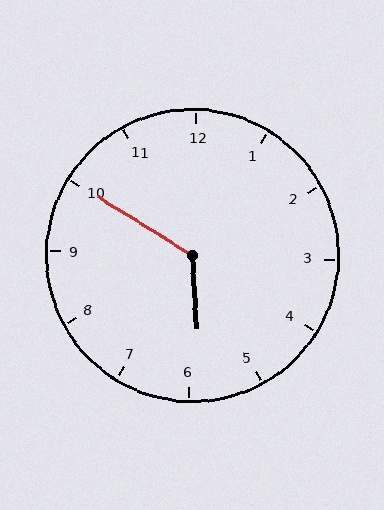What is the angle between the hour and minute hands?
Approximately 125 degrees.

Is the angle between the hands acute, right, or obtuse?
It is obtuse.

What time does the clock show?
5:50.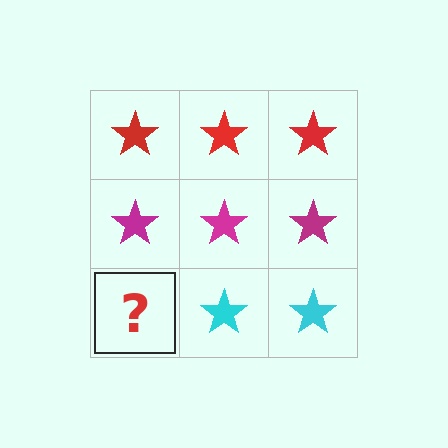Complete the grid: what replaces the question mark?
The question mark should be replaced with a cyan star.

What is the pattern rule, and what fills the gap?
The rule is that each row has a consistent color. The gap should be filled with a cyan star.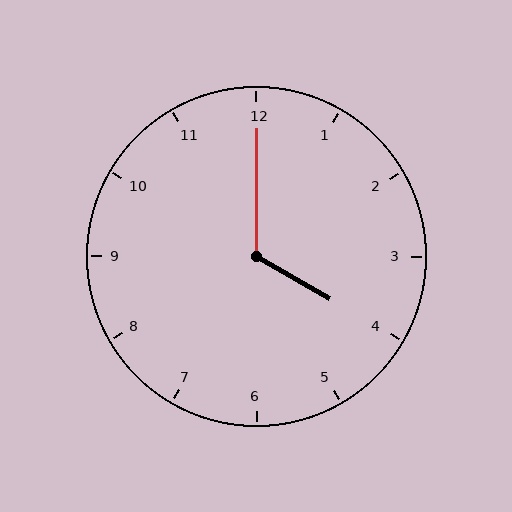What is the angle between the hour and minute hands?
Approximately 120 degrees.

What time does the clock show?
4:00.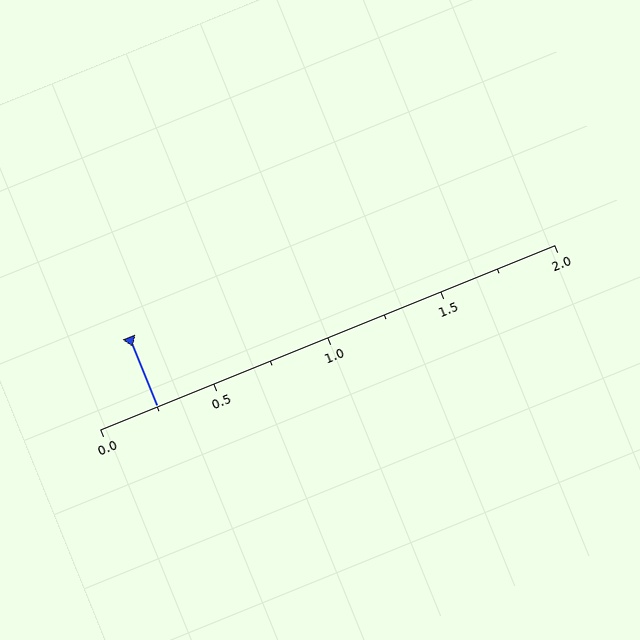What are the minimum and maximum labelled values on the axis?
The axis runs from 0.0 to 2.0.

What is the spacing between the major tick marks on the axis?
The major ticks are spaced 0.5 apart.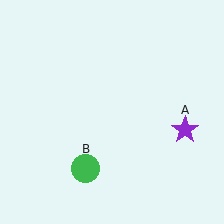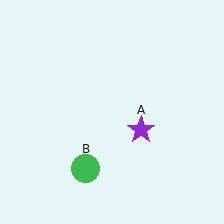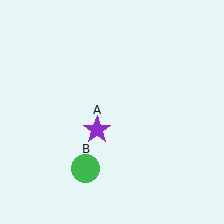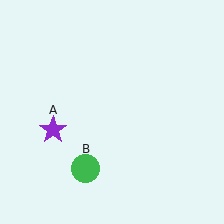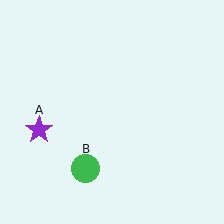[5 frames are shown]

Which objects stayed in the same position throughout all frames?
Green circle (object B) remained stationary.